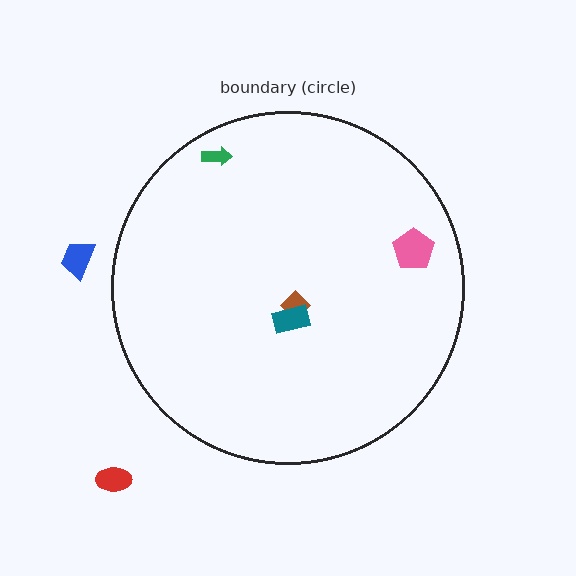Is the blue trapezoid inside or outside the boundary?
Outside.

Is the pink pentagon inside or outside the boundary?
Inside.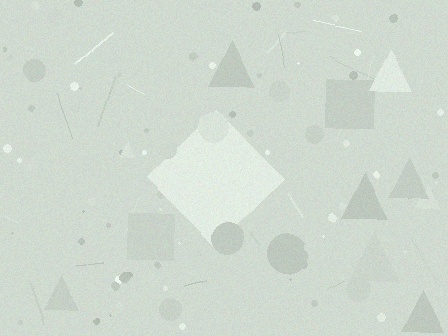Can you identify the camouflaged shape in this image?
The camouflaged shape is a diamond.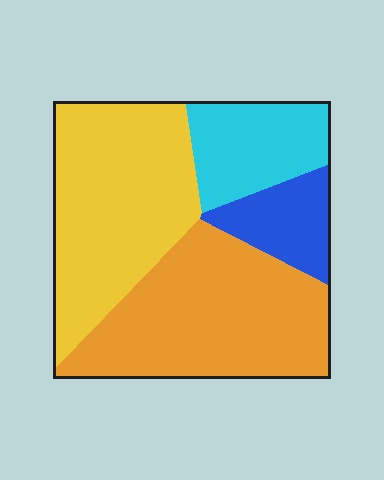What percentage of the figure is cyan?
Cyan takes up about one sixth (1/6) of the figure.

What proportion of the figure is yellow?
Yellow takes up between a third and a half of the figure.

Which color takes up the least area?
Blue, at roughly 10%.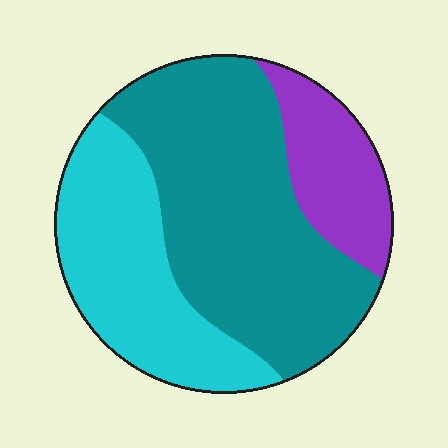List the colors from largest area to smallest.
From largest to smallest: teal, cyan, purple.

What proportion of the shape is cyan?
Cyan covers 32% of the shape.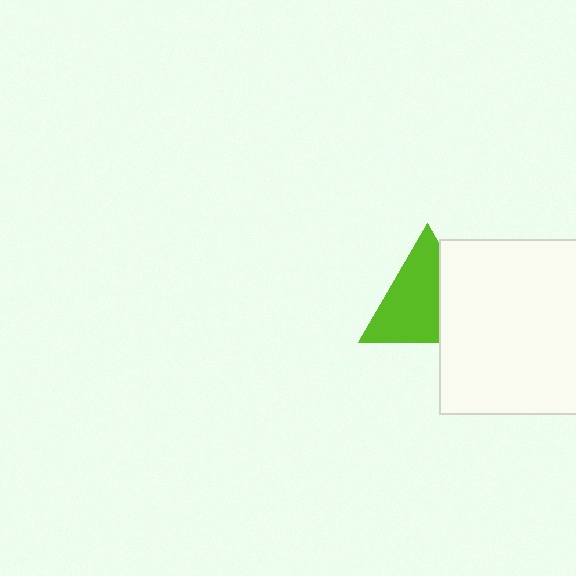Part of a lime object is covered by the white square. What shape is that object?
It is a triangle.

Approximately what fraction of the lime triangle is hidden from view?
Roughly 34% of the lime triangle is hidden behind the white square.